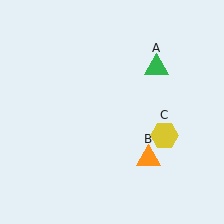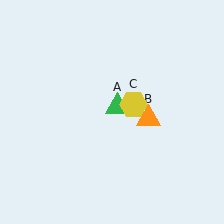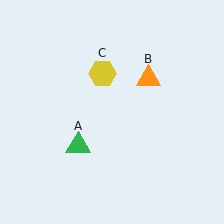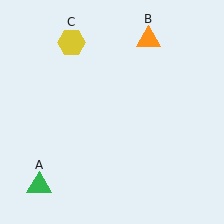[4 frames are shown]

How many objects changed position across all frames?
3 objects changed position: green triangle (object A), orange triangle (object B), yellow hexagon (object C).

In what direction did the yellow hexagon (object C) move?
The yellow hexagon (object C) moved up and to the left.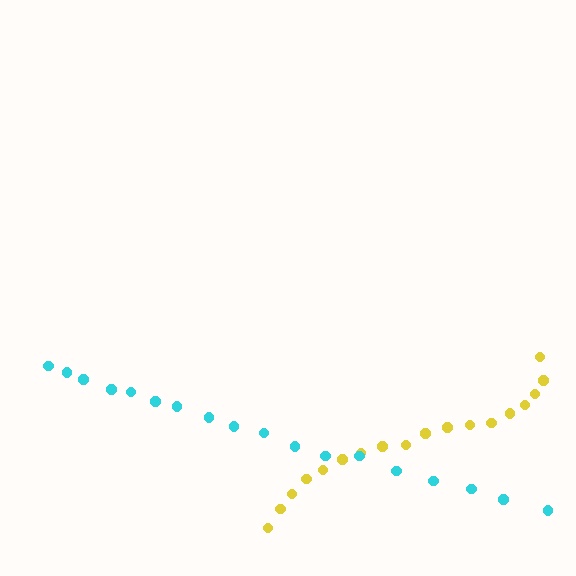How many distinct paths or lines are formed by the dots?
There are 2 distinct paths.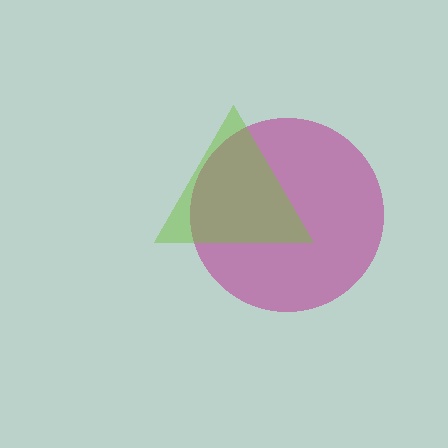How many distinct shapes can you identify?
There are 2 distinct shapes: a magenta circle, a lime triangle.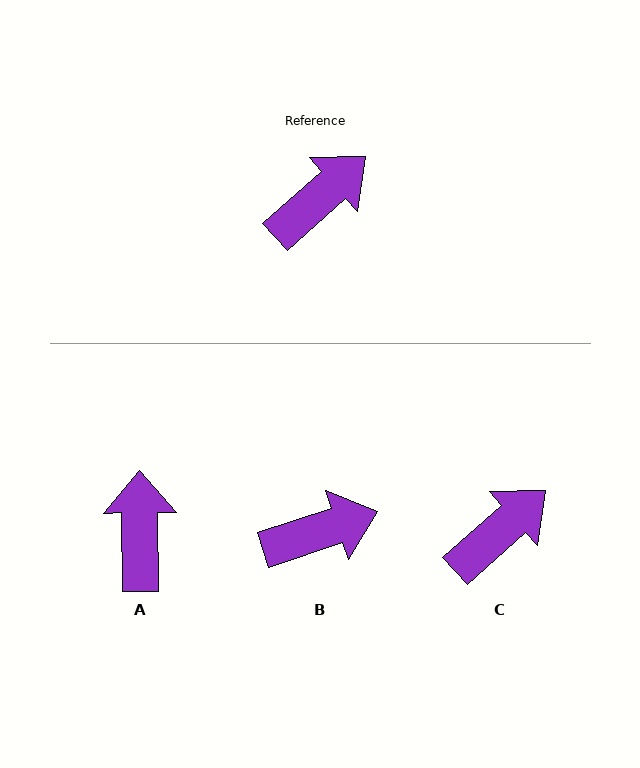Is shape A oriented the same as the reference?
No, it is off by about 49 degrees.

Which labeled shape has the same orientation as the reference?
C.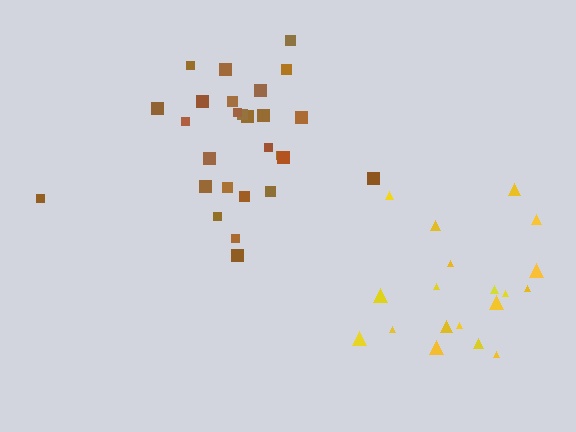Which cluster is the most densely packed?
Yellow.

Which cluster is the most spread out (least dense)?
Brown.